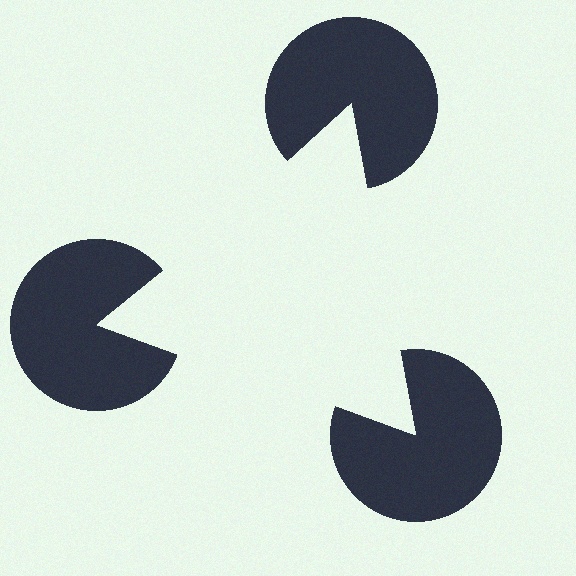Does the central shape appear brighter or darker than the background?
It typically appears slightly brighter than the background, even though no actual brightness change is drawn.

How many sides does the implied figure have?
3 sides.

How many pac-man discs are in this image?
There are 3 — one at each vertex of the illusory triangle.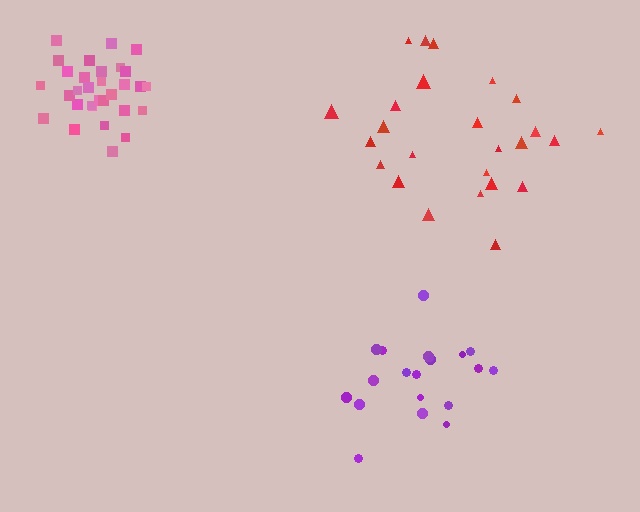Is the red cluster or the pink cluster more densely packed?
Pink.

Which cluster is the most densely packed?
Pink.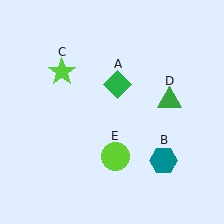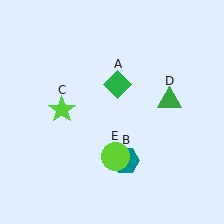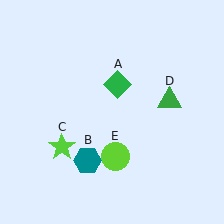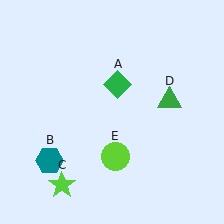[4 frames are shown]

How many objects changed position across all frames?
2 objects changed position: teal hexagon (object B), lime star (object C).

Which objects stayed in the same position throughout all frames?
Green diamond (object A) and green triangle (object D) and lime circle (object E) remained stationary.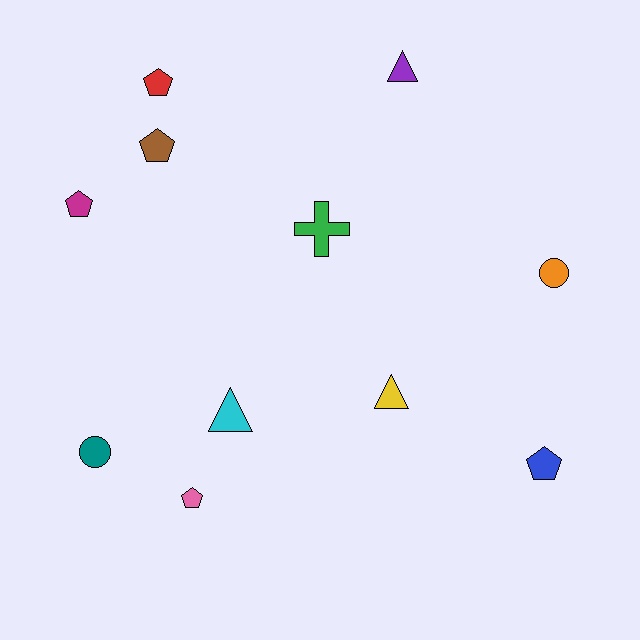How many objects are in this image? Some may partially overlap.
There are 11 objects.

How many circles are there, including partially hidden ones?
There are 2 circles.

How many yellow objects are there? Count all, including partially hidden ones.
There is 1 yellow object.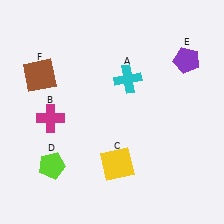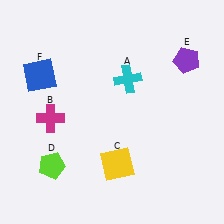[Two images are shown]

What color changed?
The square (F) changed from brown in Image 1 to blue in Image 2.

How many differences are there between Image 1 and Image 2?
There is 1 difference between the two images.